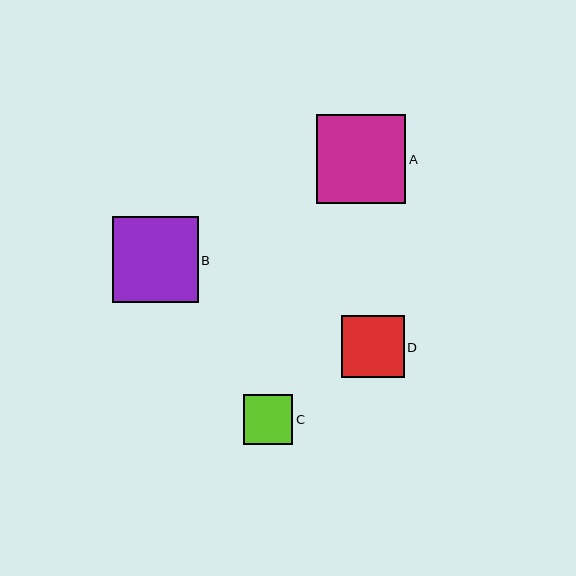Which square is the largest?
Square A is the largest with a size of approximately 90 pixels.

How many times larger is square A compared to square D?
Square A is approximately 1.4 times the size of square D.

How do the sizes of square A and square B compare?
Square A and square B are approximately the same size.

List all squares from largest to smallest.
From largest to smallest: A, B, D, C.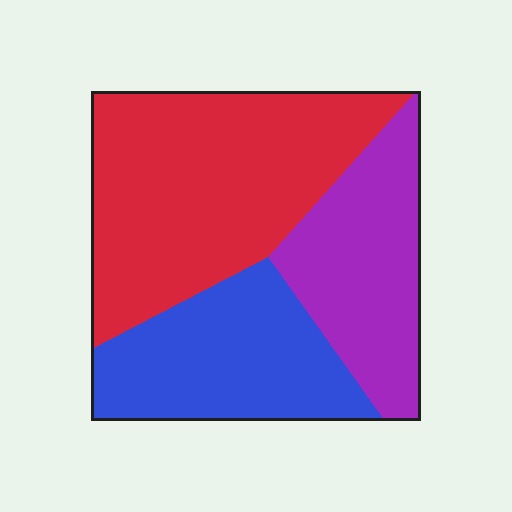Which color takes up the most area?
Red, at roughly 45%.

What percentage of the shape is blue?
Blue covers about 30% of the shape.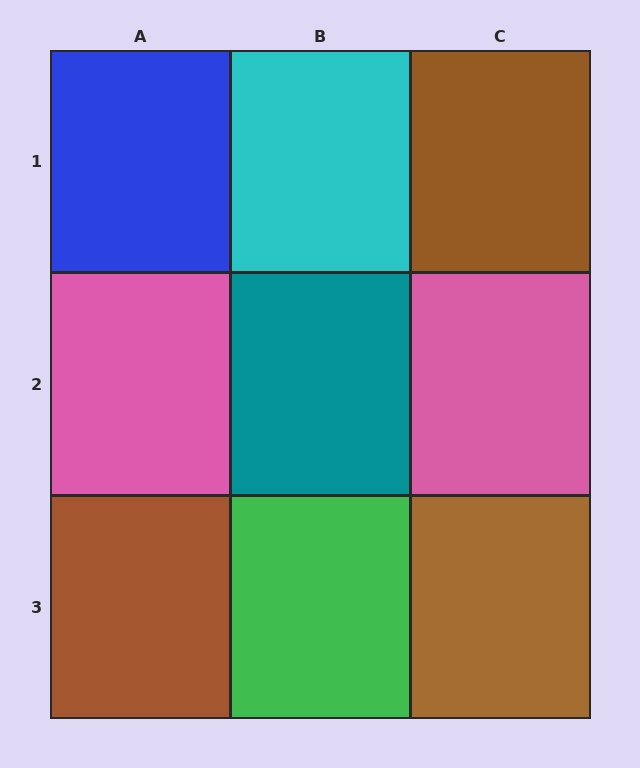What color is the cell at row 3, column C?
Brown.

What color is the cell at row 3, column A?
Brown.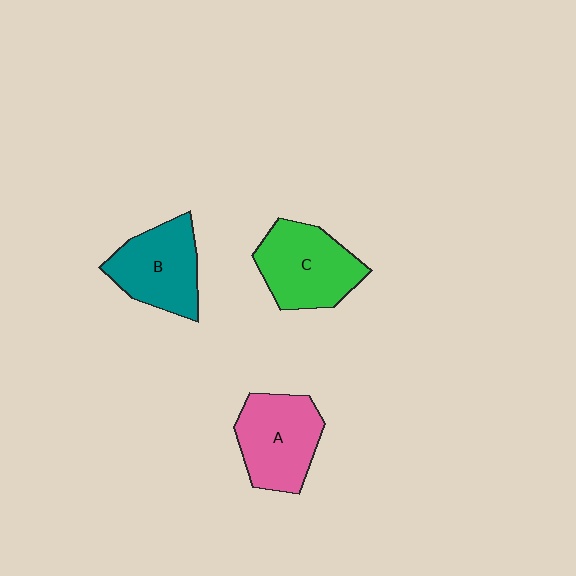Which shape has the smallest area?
Shape B (teal).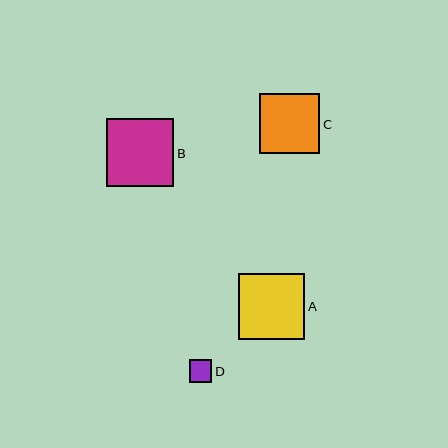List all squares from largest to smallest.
From largest to smallest: B, A, C, D.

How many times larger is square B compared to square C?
Square B is approximately 1.1 times the size of square C.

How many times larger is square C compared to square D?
Square C is approximately 2.6 times the size of square D.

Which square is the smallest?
Square D is the smallest with a size of approximately 23 pixels.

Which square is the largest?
Square B is the largest with a size of approximately 68 pixels.